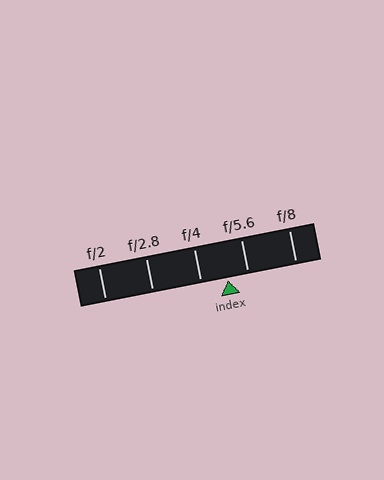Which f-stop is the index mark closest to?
The index mark is closest to f/5.6.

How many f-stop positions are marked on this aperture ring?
There are 5 f-stop positions marked.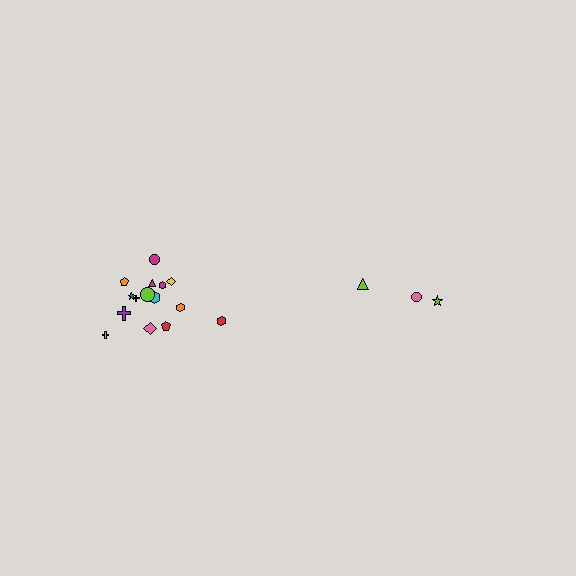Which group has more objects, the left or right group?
The left group.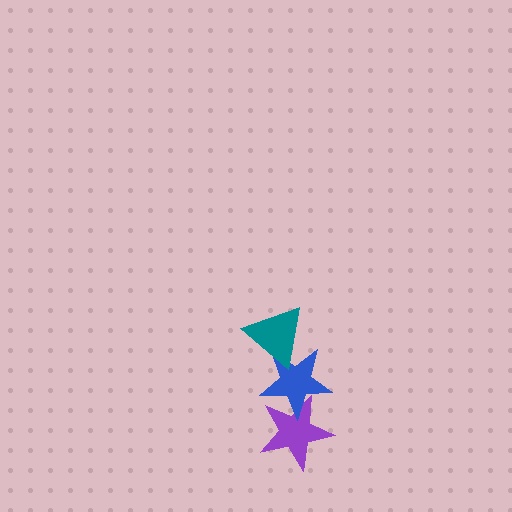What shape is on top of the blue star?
The teal triangle is on top of the blue star.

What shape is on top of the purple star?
The blue star is on top of the purple star.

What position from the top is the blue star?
The blue star is 2nd from the top.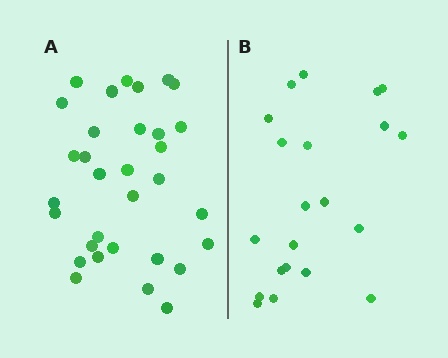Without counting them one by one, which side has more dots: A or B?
Region A (the left region) has more dots.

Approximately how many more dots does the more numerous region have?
Region A has roughly 12 or so more dots than region B.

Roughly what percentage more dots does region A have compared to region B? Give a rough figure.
About 50% more.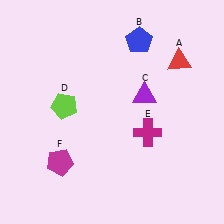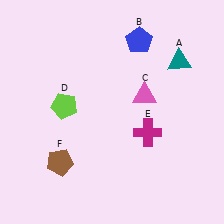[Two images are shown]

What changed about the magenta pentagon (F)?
In Image 1, F is magenta. In Image 2, it changed to brown.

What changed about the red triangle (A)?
In Image 1, A is red. In Image 2, it changed to teal.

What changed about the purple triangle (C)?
In Image 1, C is purple. In Image 2, it changed to pink.